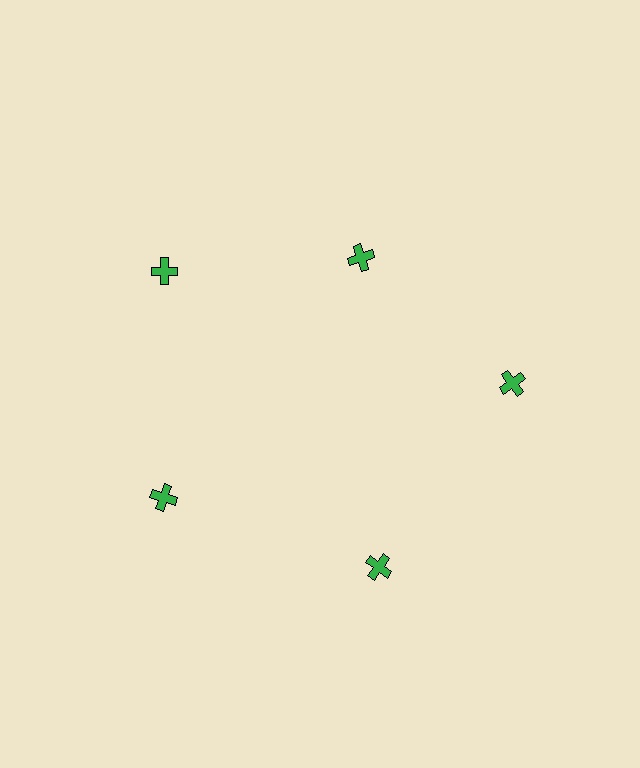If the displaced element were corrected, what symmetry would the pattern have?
It would have 5-fold rotational symmetry — the pattern would map onto itself every 72 degrees.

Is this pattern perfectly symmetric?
No. The 5 green crosses are arranged in a ring, but one element near the 1 o'clock position is pulled inward toward the center, breaking the 5-fold rotational symmetry.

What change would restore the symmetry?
The symmetry would be restored by moving it outward, back onto the ring so that all 5 crosses sit at equal angles and equal distance from the center.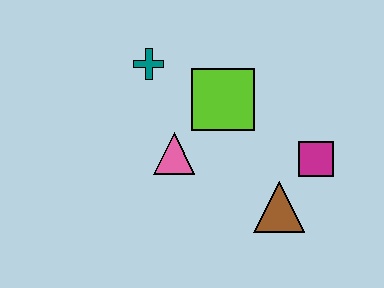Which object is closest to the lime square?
The pink triangle is closest to the lime square.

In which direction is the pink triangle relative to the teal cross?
The pink triangle is below the teal cross.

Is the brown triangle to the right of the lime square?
Yes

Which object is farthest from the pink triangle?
The magenta square is farthest from the pink triangle.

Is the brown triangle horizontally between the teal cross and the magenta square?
Yes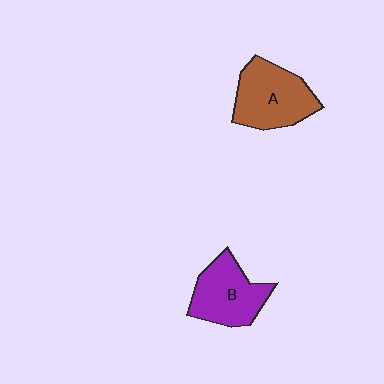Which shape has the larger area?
Shape A (brown).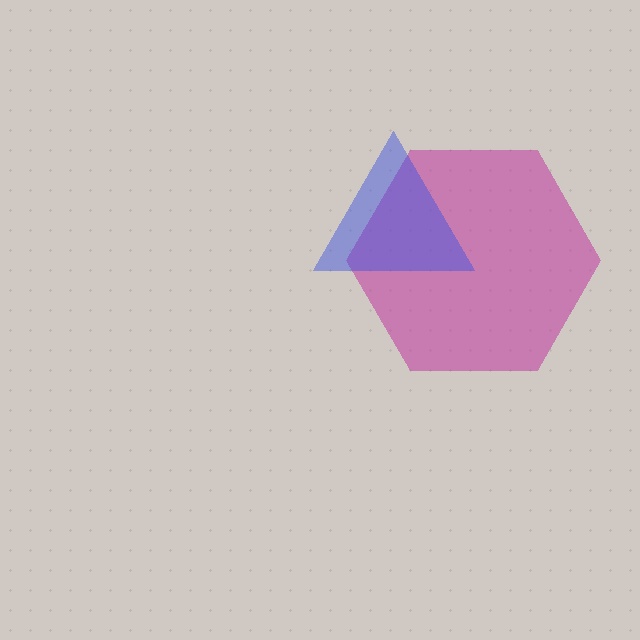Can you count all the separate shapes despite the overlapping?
Yes, there are 2 separate shapes.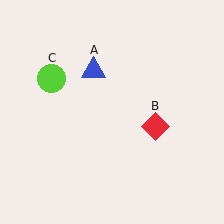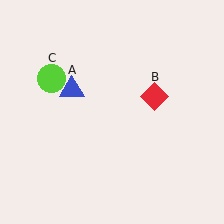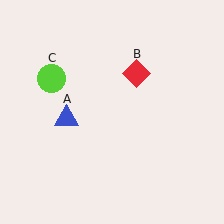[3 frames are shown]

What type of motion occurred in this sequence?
The blue triangle (object A), red diamond (object B) rotated counterclockwise around the center of the scene.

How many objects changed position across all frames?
2 objects changed position: blue triangle (object A), red diamond (object B).